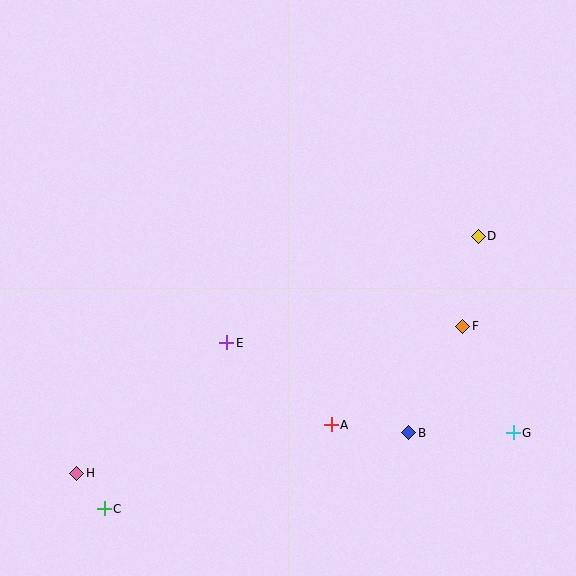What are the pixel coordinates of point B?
Point B is at (409, 433).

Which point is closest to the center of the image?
Point E at (227, 343) is closest to the center.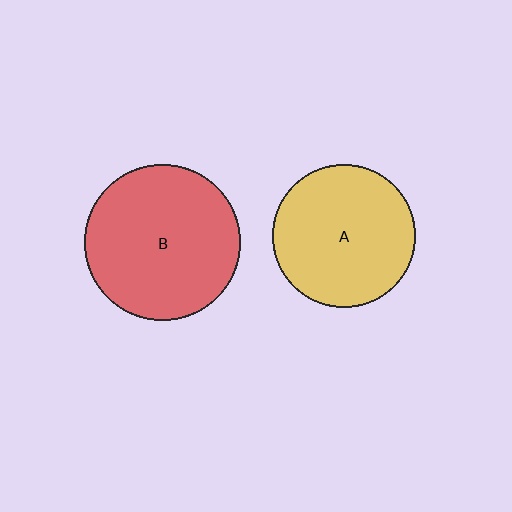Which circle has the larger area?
Circle B (red).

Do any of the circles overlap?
No, none of the circles overlap.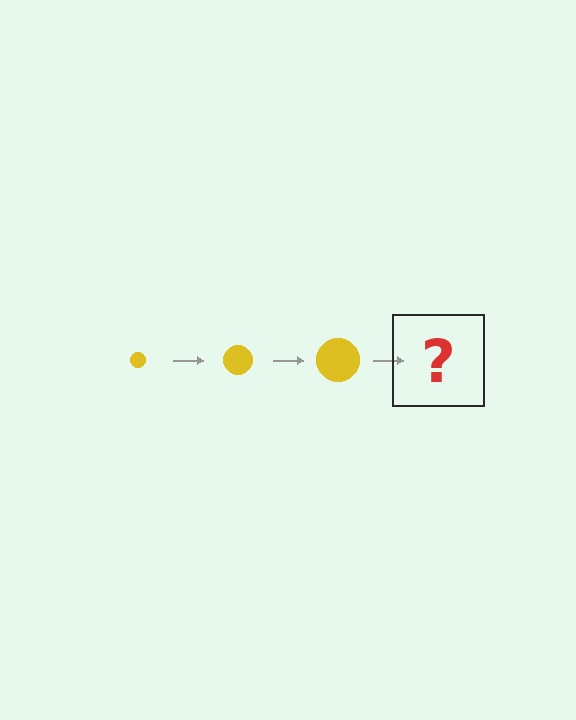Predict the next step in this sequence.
The next step is a yellow circle, larger than the previous one.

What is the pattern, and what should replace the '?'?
The pattern is that the circle gets progressively larger each step. The '?' should be a yellow circle, larger than the previous one.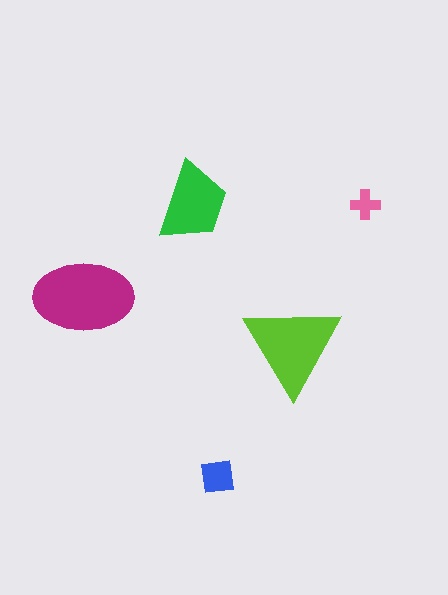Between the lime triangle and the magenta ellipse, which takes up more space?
The magenta ellipse.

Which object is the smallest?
The pink cross.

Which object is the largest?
The magenta ellipse.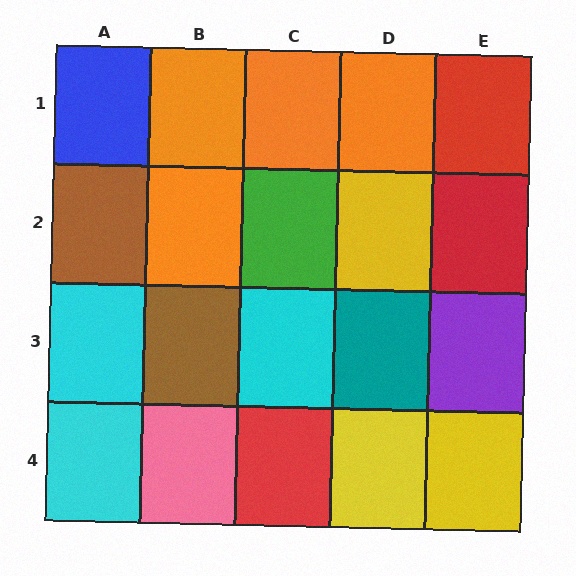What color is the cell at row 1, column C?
Orange.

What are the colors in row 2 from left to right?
Brown, orange, green, yellow, red.